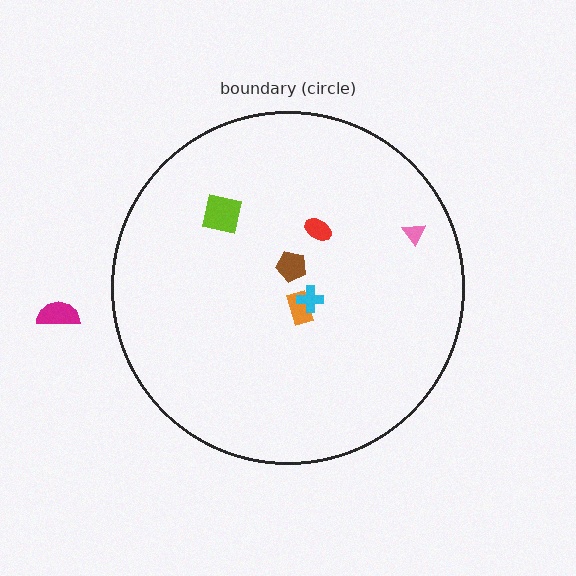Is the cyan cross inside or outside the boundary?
Inside.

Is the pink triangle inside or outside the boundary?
Inside.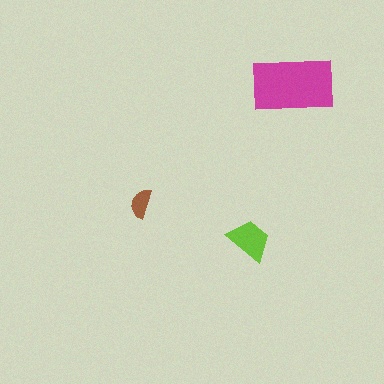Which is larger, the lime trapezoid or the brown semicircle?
The lime trapezoid.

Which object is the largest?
The magenta rectangle.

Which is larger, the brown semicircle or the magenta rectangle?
The magenta rectangle.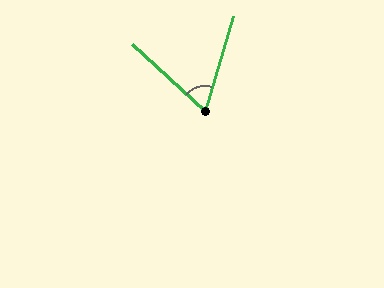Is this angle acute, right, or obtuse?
It is acute.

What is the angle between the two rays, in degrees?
Approximately 64 degrees.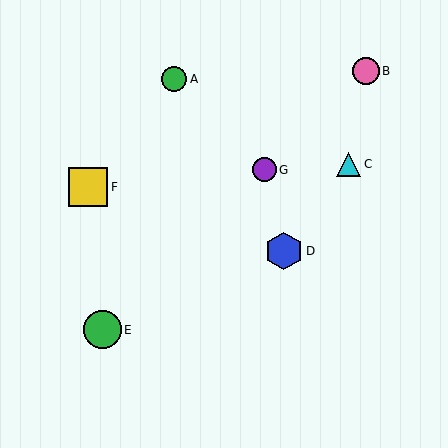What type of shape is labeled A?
Shape A is a green circle.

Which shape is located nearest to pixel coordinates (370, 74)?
The pink circle (labeled B) at (366, 71) is nearest to that location.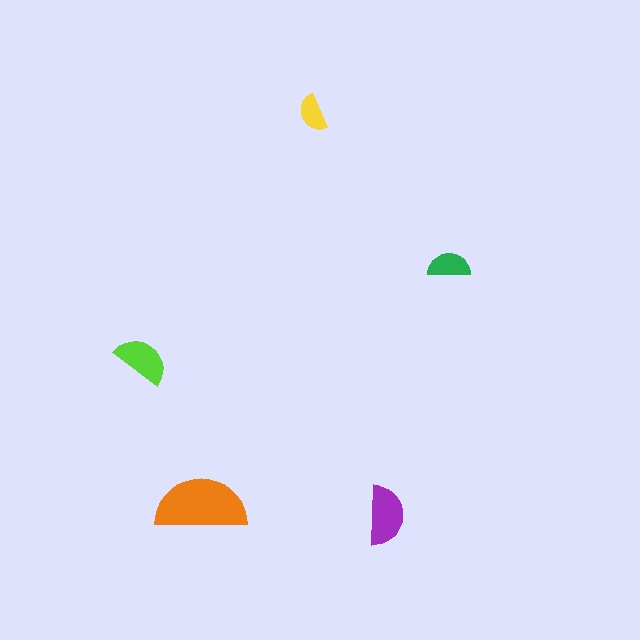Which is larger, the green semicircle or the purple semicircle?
The purple one.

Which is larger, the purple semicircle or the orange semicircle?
The orange one.